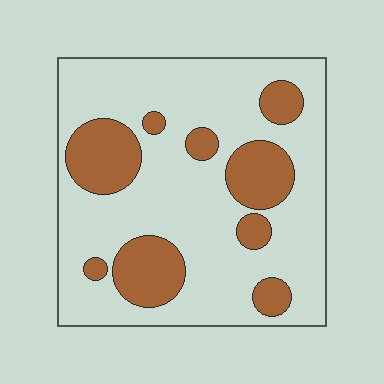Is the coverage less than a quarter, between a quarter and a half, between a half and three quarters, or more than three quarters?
Between a quarter and a half.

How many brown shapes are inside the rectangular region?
9.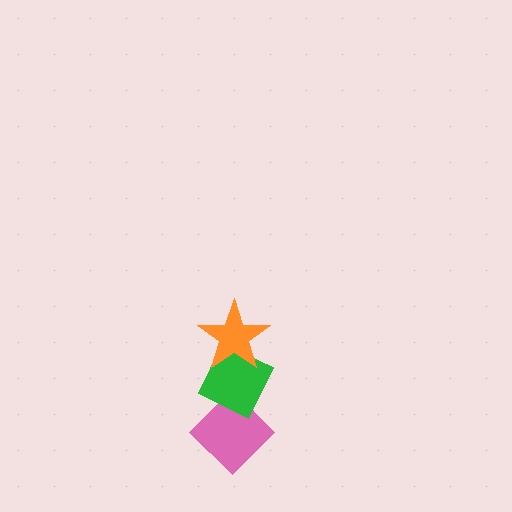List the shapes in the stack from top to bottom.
From top to bottom: the orange star, the green diamond, the pink diamond.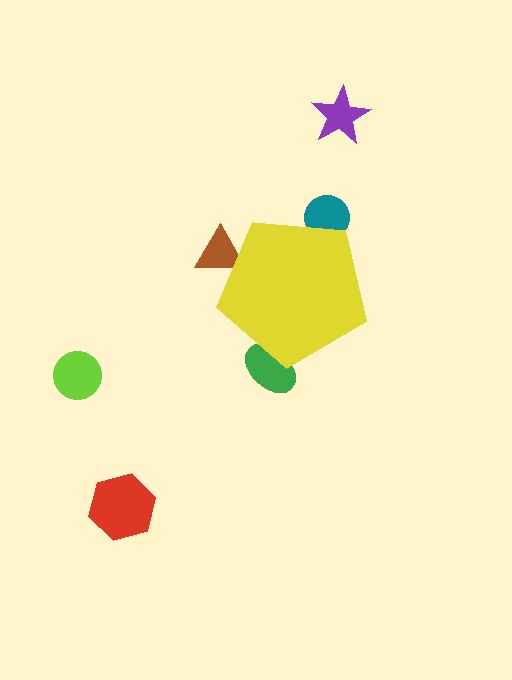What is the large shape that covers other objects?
A yellow pentagon.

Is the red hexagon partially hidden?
No, the red hexagon is fully visible.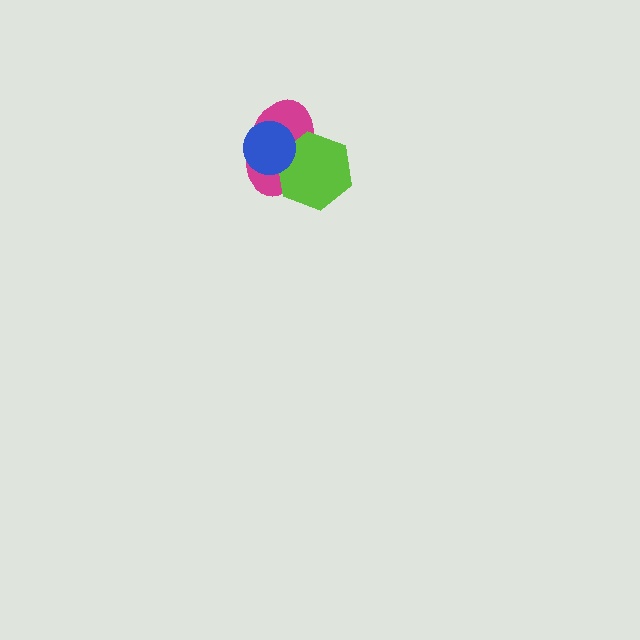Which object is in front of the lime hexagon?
The blue circle is in front of the lime hexagon.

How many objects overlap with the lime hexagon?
2 objects overlap with the lime hexagon.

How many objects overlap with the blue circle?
2 objects overlap with the blue circle.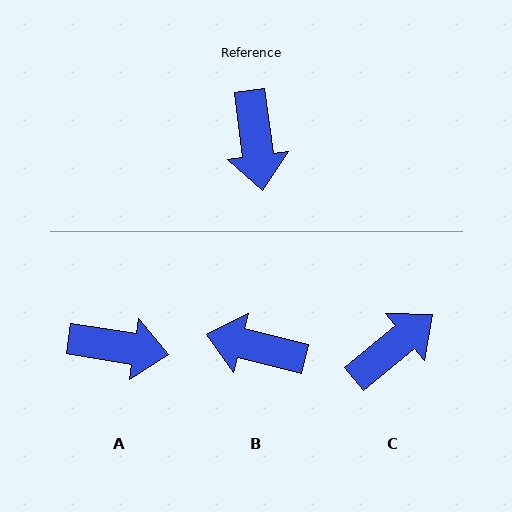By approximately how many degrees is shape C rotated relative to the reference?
Approximately 122 degrees counter-clockwise.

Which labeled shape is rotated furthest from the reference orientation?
C, about 122 degrees away.